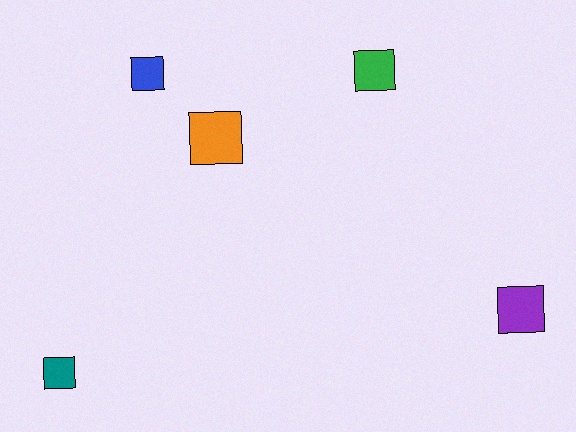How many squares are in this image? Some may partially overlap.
There are 5 squares.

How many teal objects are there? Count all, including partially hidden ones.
There is 1 teal object.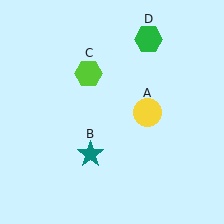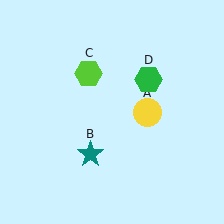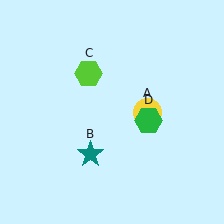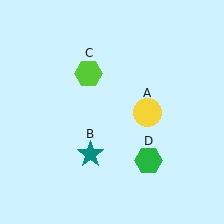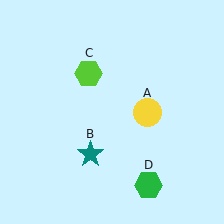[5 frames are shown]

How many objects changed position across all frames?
1 object changed position: green hexagon (object D).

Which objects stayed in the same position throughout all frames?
Yellow circle (object A) and teal star (object B) and lime hexagon (object C) remained stationary.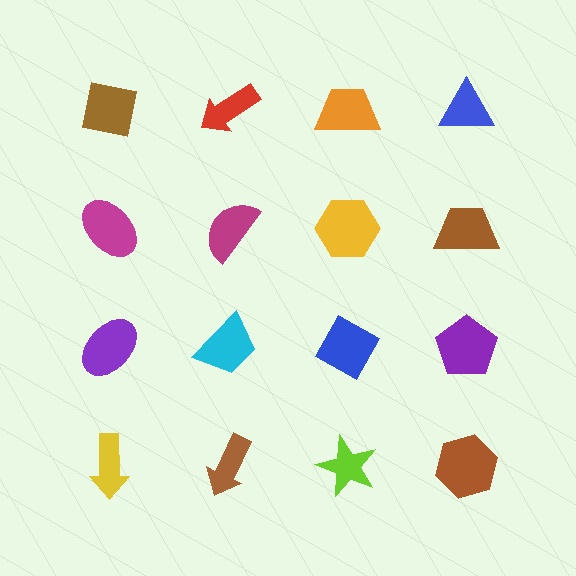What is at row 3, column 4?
A purple pentagon.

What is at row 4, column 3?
A lime star.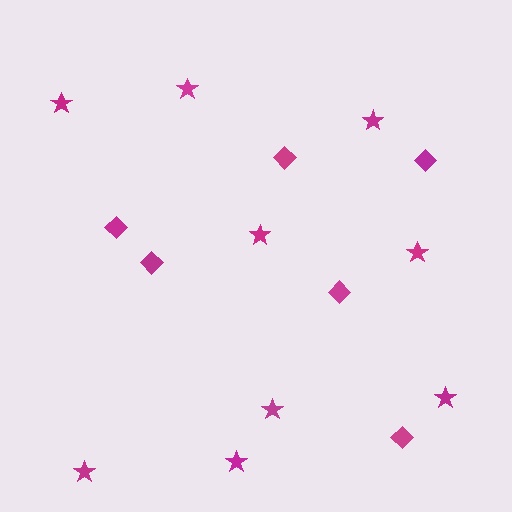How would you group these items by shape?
There are 2 groups: one group of diamonds (6) and one group of stars (9).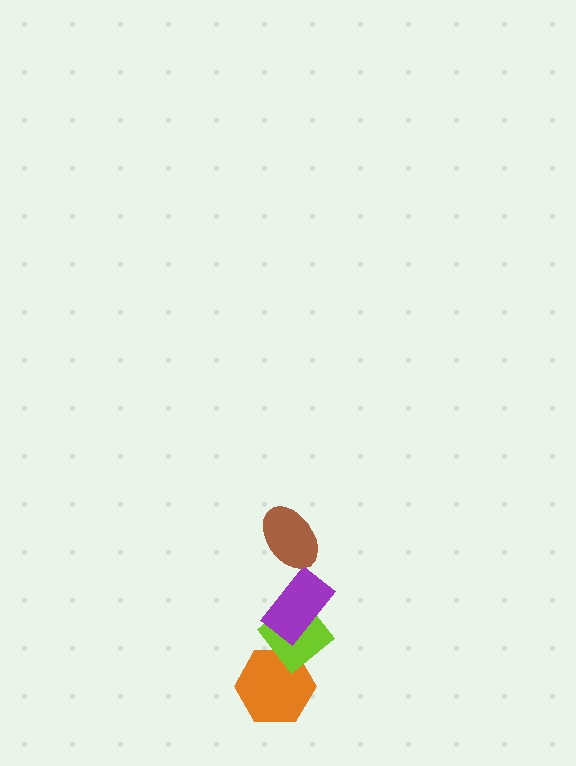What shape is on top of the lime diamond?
The purple rectangle is on top of the lime diamond.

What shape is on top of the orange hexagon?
The lime diamond is on top of the orange hexagon.